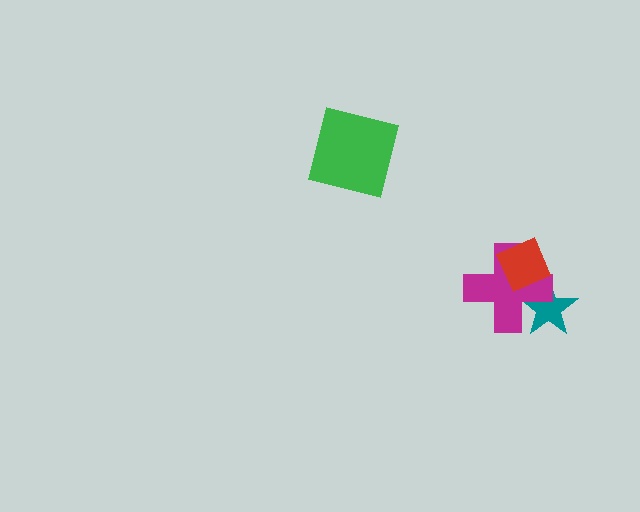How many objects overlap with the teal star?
2 objects overlap with the teal star.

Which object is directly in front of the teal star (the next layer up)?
The magenta cross is directly in front of the teal star.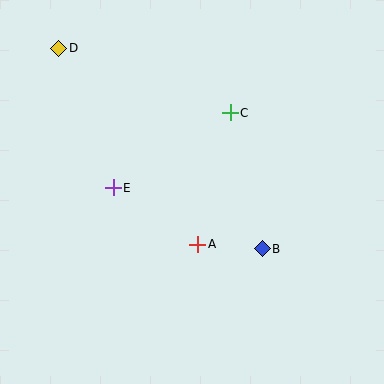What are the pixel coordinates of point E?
Point E is at (113, 188).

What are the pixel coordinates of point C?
Point C is at (230, 113).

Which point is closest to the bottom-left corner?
Point E is closest to the bottom-left corner.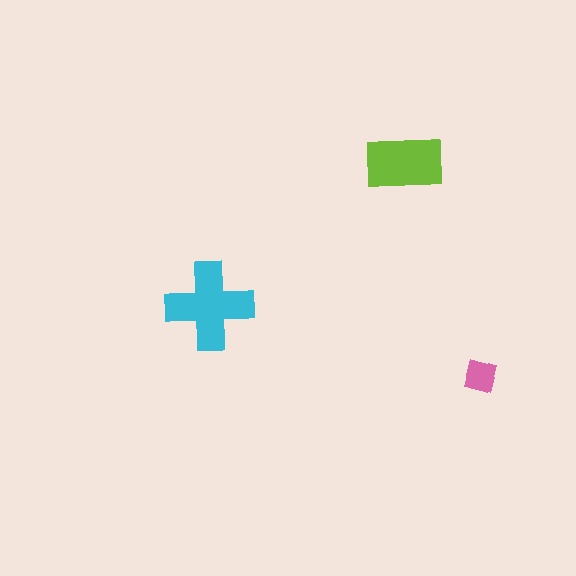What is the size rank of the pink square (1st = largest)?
3rd.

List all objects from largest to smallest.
The cyan cross, the lime rectangle, the pink square.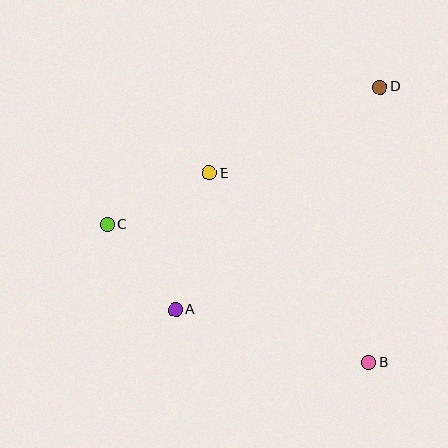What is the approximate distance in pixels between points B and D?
The distance between B and D is approximately 276 pixels.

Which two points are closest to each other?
Points A and C are closest to each other.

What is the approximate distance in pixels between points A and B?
The distance between A and B is approximately 200 pixels.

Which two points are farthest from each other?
Points C and D are farthest from each other.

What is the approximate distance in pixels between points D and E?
The distance between D and E is approximately 191 pixels.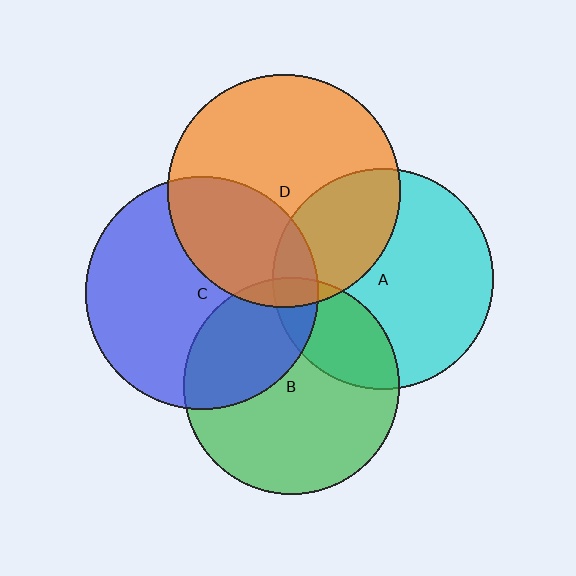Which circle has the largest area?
Circle C (blue).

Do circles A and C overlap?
Yes.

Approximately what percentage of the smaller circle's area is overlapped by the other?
Approximately 10%.